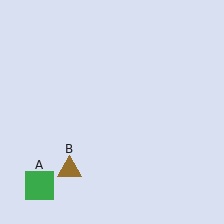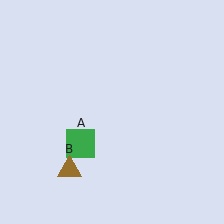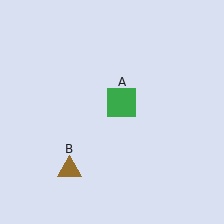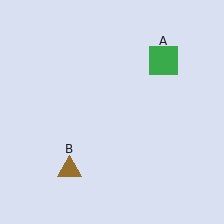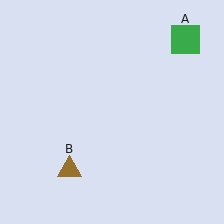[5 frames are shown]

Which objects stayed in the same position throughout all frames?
Brown triangle (object B) remained stationary.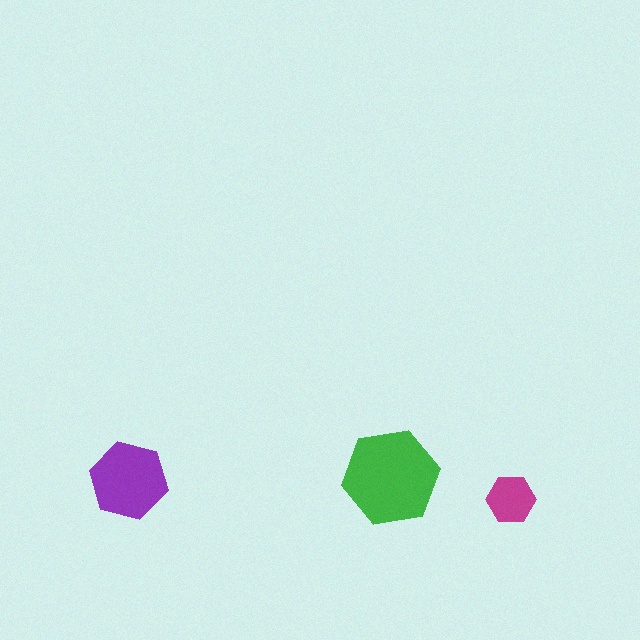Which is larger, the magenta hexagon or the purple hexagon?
The purple one.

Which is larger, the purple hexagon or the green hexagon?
The green one.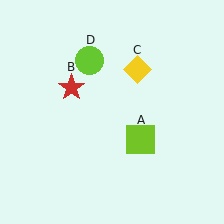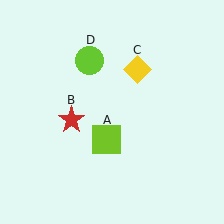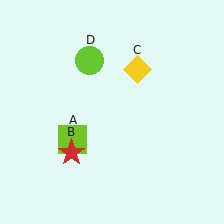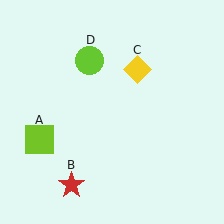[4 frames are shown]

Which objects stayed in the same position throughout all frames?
Yellow diamond (object C) and lime circle (object D) remained stationary.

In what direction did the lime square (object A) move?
The lime square (object A) moved left.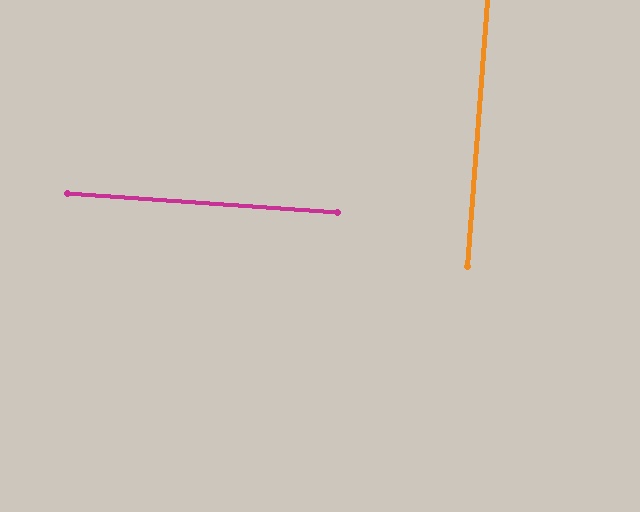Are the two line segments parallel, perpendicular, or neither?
Perpendicular — they meet at approximately 90°.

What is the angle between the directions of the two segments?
Approximately 90 degrees.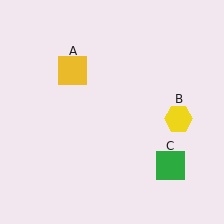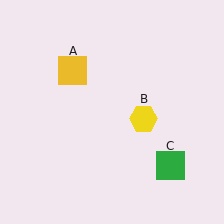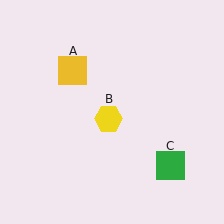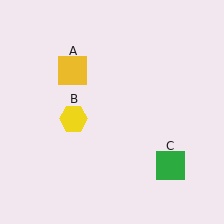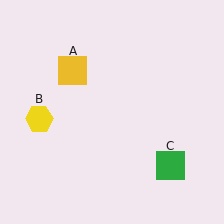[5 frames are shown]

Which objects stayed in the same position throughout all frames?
Yellow square (object A) and green square (object C) remained stationary.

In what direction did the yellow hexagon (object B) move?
The yellow hexagon (object B) moved left.